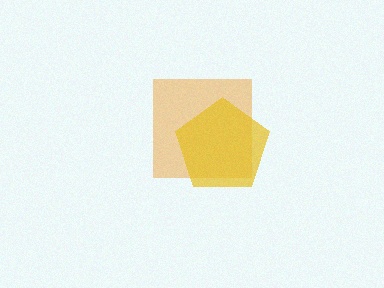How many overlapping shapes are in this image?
There are 2 overlapping shapes in the image.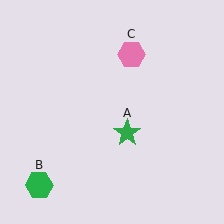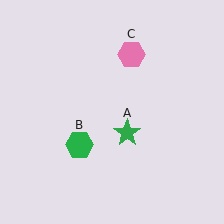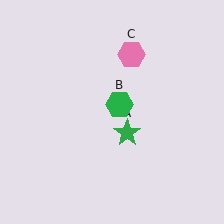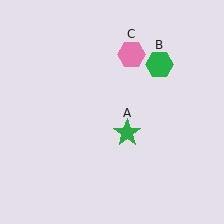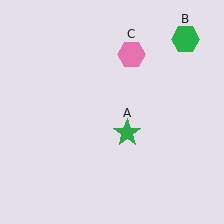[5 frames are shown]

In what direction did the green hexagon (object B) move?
The green hexagon (object B) moved up and to the right.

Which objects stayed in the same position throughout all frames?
Green star (object A) and pink hexagon (object C) remained stationary.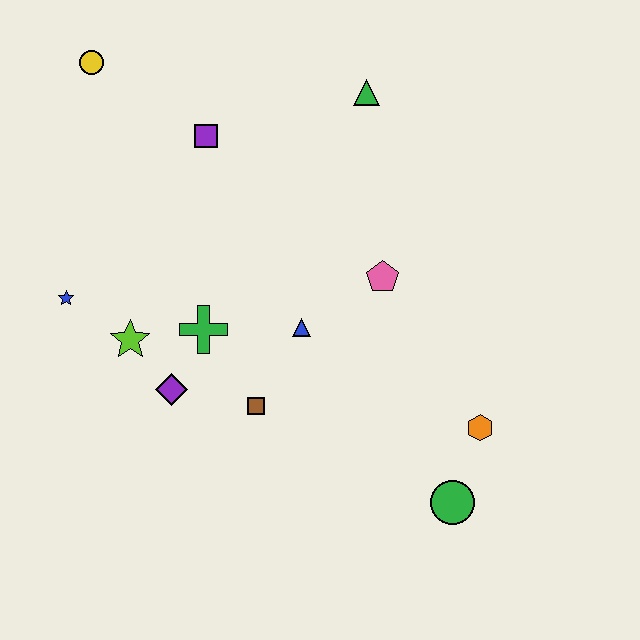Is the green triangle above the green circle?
Yes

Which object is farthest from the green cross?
The green circle is farthest from the green cross.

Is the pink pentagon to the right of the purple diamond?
Yes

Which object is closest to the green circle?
The orange hexagon is closest to the green circle.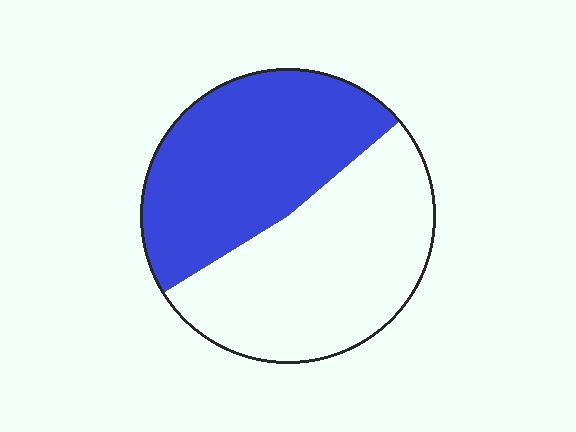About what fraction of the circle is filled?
About one half (1/2).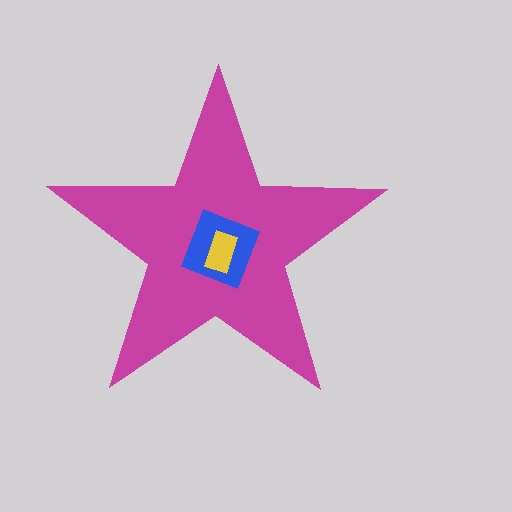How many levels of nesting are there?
3.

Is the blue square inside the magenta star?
Yes.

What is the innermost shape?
The yellow rectangle.